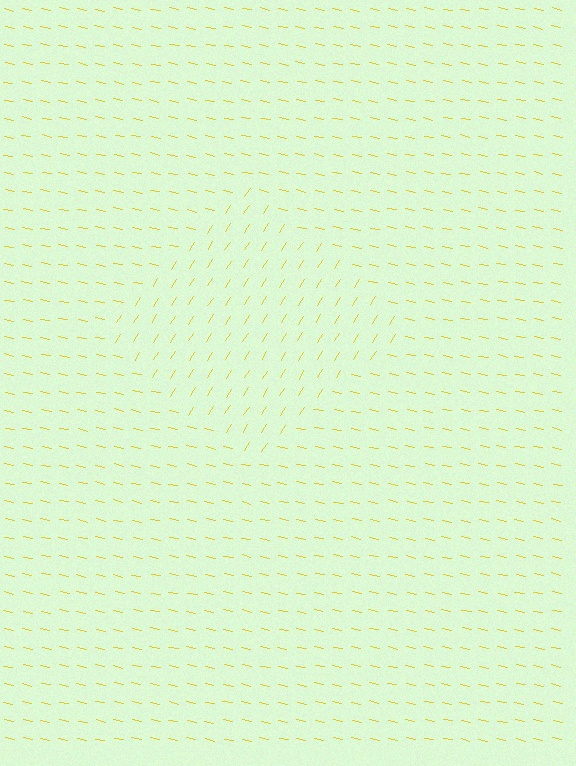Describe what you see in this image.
The image is filled with small yellow line segments. A diamond region in the image has lines oriented differently from the surrounding lines, creating a visible texture boundary.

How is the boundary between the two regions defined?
The boundary is defined purely by a change in line orientation (approximately 69 degrees difference). All lines are the same color and thickness.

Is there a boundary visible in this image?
Yes, there is a texture boundary formed by a change in line orientation.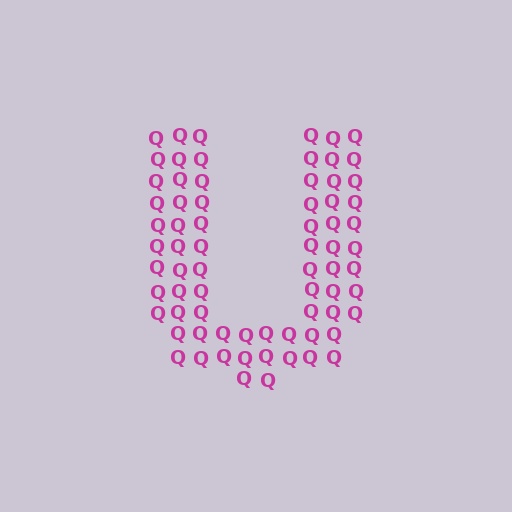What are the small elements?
The small elements are letter Q's.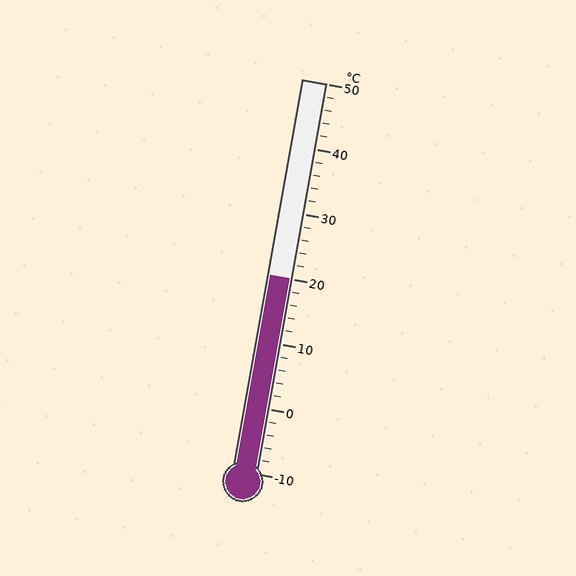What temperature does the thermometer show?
The thermometer shows approximately 20°C.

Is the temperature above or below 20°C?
The temperature is at 20°C.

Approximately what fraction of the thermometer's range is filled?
The thermometer is filled to approximately 50% of its range.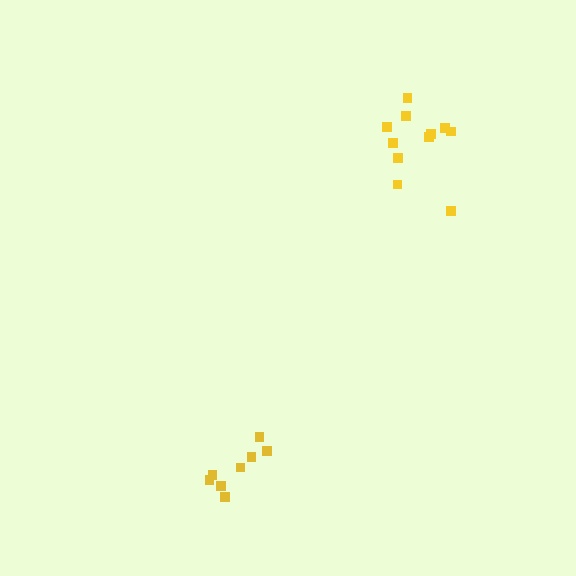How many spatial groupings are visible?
There are 2 spatial groupings.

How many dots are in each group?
Group 1: 11 dots, Group 2: 8 dots (19 total).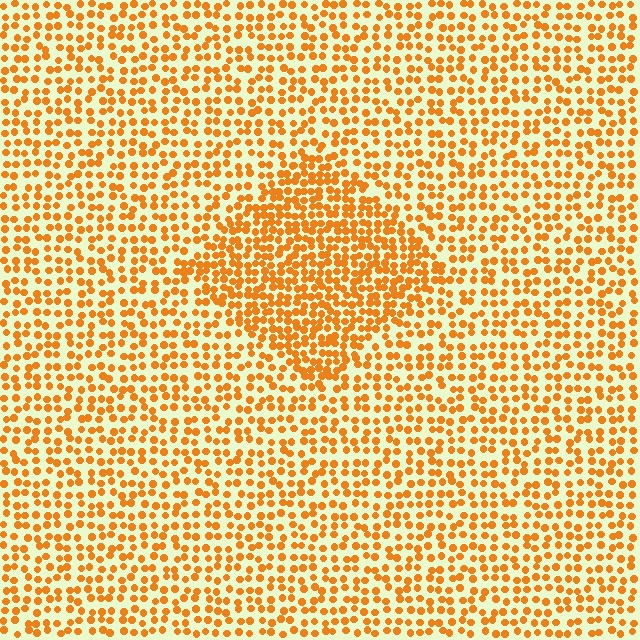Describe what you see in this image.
The image contains small orange elements arranged at two different densities. A diamond-shaped region is visible where the elements are more densely packed than the surrounding area.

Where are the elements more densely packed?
The elements are more densely packed inside the diamond boundary.